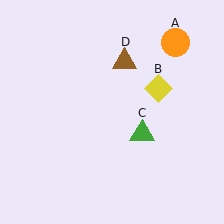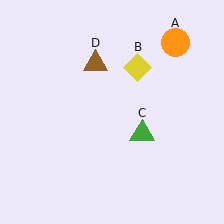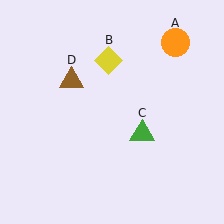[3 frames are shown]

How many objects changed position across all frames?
2 objects changed position: yellow diamond (object B), brown triangle (object D).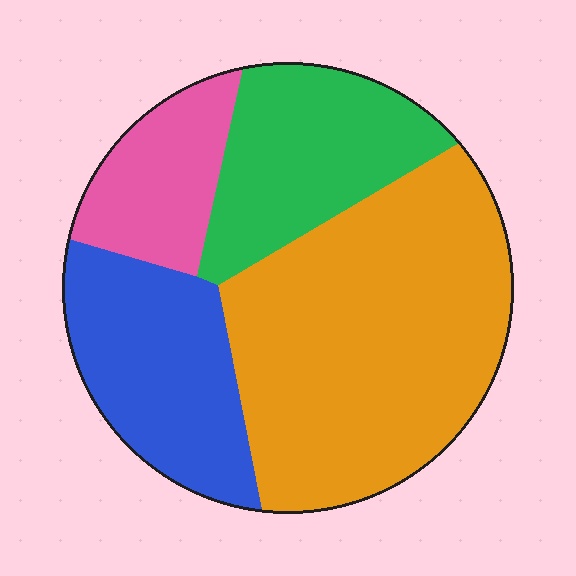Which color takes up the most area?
Orange, at roughly 45%.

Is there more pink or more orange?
Orange.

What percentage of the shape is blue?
Blue covers about 20% of the shape.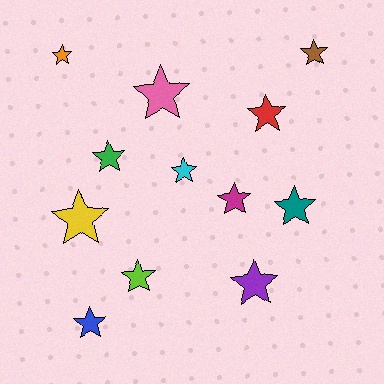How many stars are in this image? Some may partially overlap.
There are 12 stars.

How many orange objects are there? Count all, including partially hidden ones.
There is 1 orange object.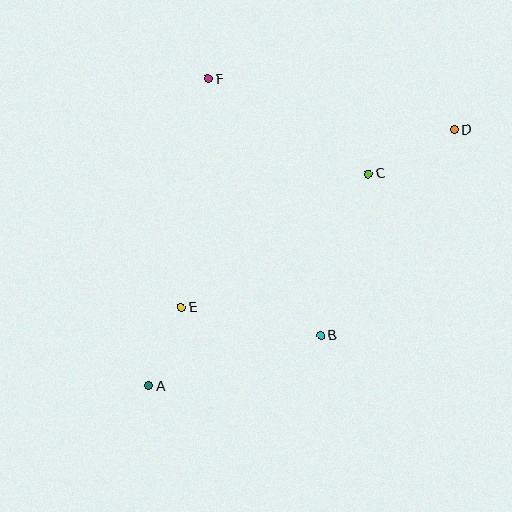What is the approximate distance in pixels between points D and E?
The distance between D and E is approximately 326 pixels.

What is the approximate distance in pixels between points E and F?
The distance between E and F is approximately 230 pixels.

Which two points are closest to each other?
Points A and E are closest to each other.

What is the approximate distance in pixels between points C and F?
The distance between C and F is approximately 186 pixels.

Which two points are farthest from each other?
Points A and D are farthest from each other.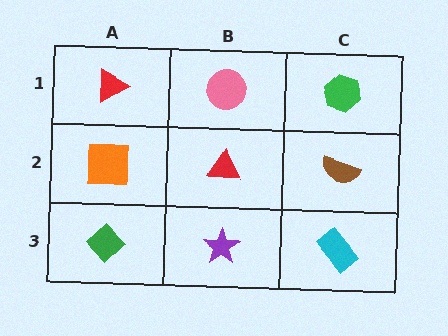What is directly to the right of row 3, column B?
A cyan rectangle.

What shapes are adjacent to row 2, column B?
A pink circle (row 1, column B), a purple star (row 3, column B), an orange square (row 2, column A), a brown semicircle (row 2, column C).